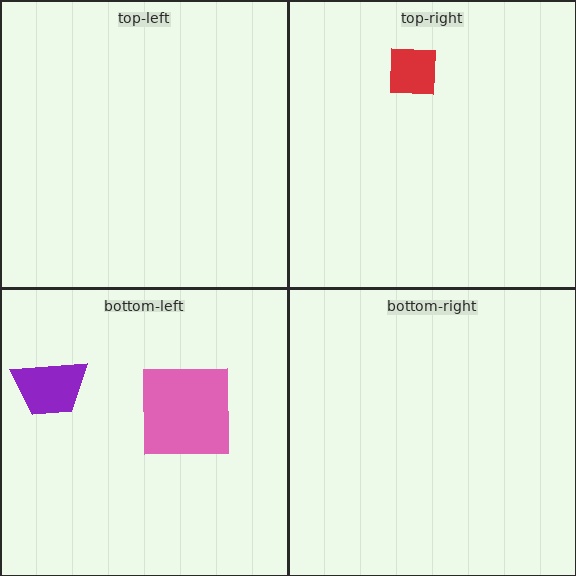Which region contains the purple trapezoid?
The bottom-left region.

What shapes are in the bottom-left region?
The pink square, the purple trapezoid.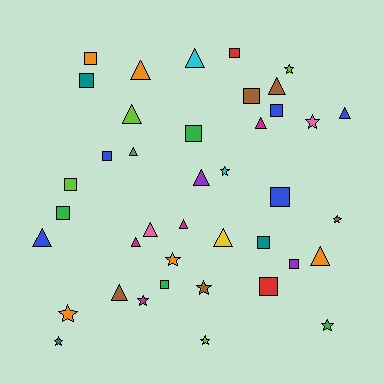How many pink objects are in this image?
There are 2 pink objects.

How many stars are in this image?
There are 11 stars.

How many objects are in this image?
There are 40 objects.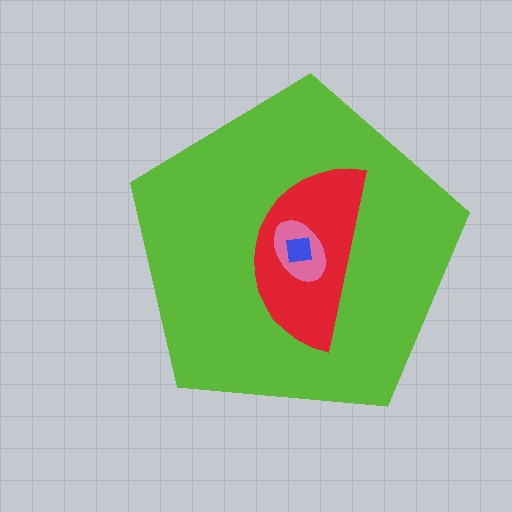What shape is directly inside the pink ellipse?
The blue square.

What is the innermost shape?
The blue square.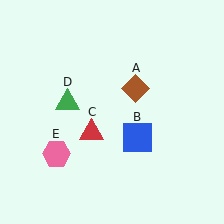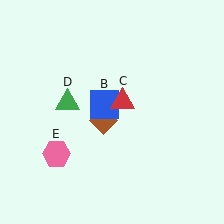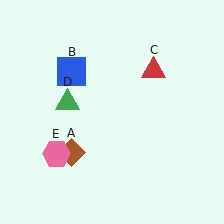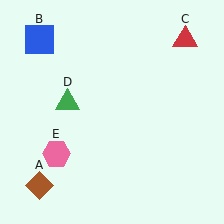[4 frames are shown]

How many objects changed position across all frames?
3 objects changed position: brown diamond (object A), blue square (object B), red triangle (object C).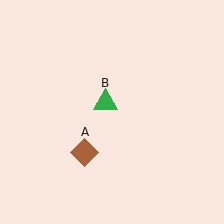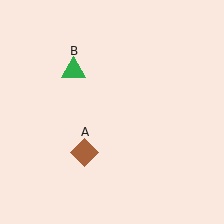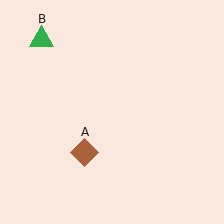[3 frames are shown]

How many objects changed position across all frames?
1 object changed position: green triangle (object B).